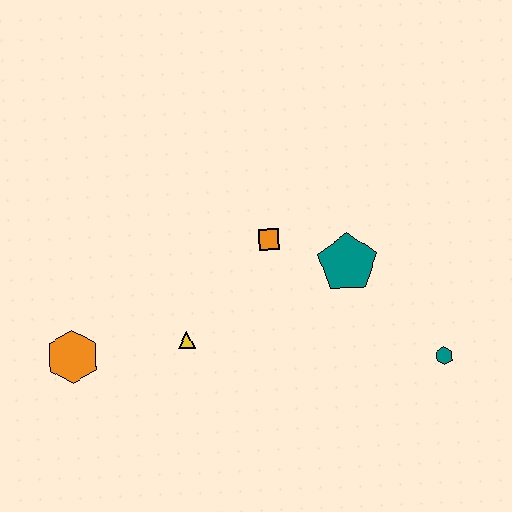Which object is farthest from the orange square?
The orange hexagon is farthest from the orange square.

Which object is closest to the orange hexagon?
The yellow triangle is closest to the orange hexagon.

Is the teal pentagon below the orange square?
Yes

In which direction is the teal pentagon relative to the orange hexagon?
The teal pentagon is to the right of the orange hexagon.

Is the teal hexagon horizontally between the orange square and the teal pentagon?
No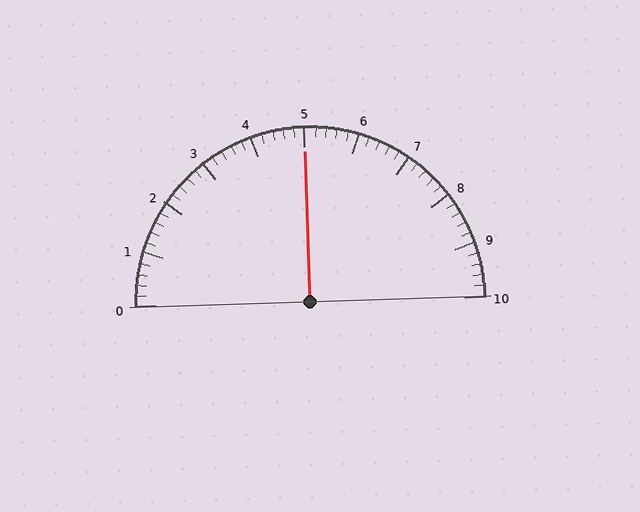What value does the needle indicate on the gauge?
The needle indicates approximately 5.0.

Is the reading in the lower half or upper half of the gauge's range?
The reading is in the upper half of the range (0 to 10).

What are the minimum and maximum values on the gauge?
The gauge ranges from 0 to 10.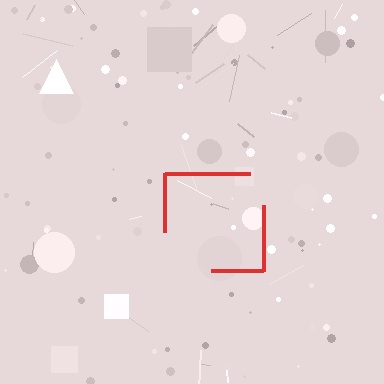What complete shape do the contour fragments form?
The contour fragments form a square.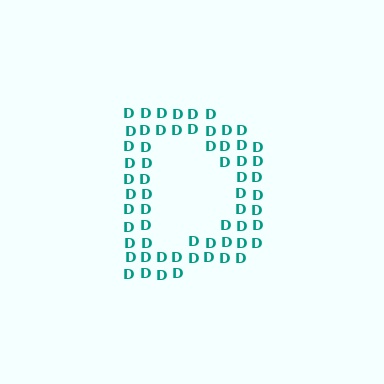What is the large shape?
The large shape is the letter D.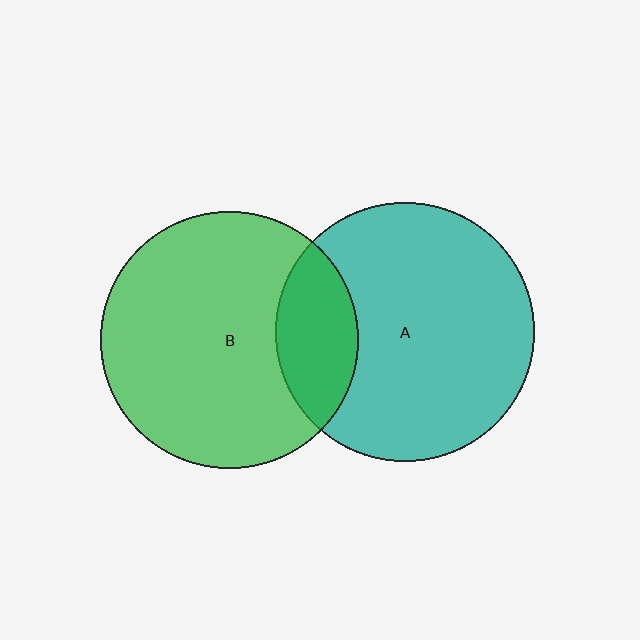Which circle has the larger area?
Circle A (teal).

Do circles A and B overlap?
Yes.